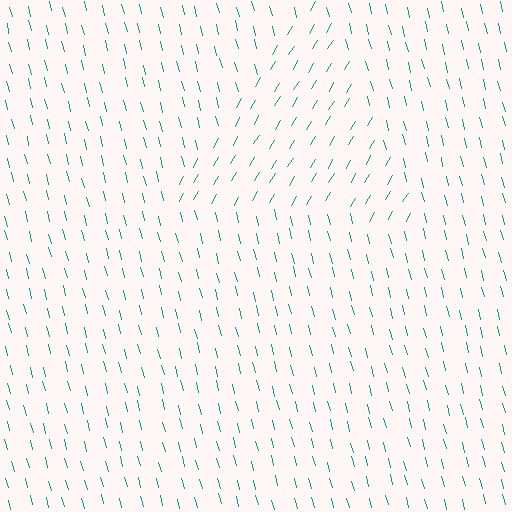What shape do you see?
I see a triangle.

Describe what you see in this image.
The image is filled with small teal line segments. A triangle region in the image has lines oriented differently from the surrounding lines, creating a visible texture boundary.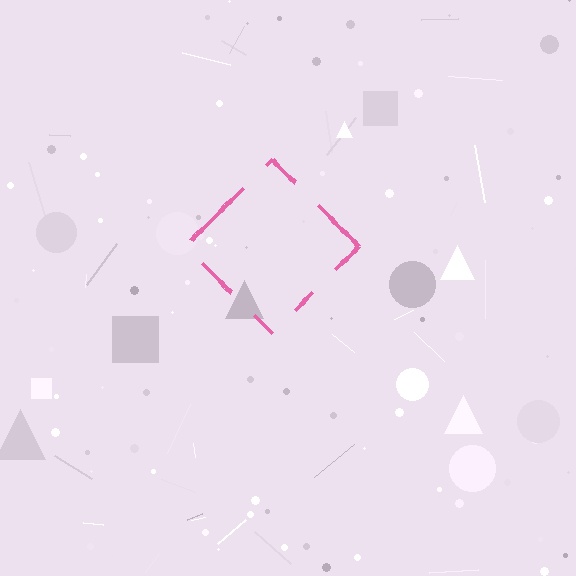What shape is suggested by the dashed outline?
The dashed outline suggests a diamond.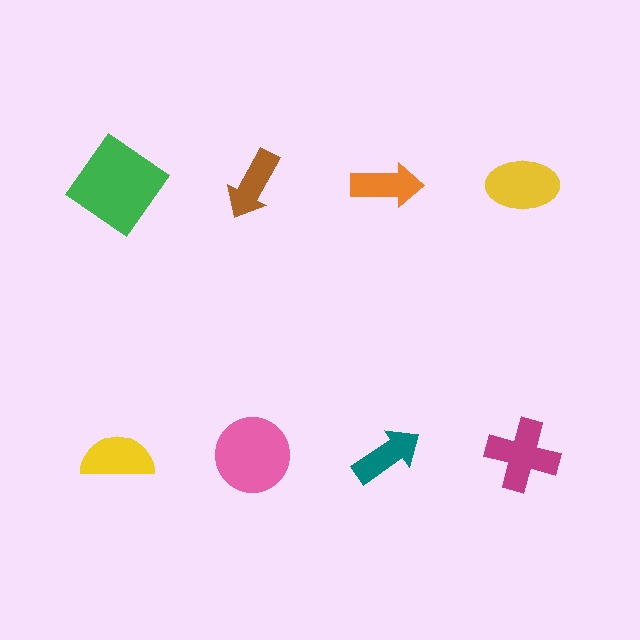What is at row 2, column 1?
A yellow semicircle.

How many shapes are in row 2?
4 shapes.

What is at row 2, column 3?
A teal arrow.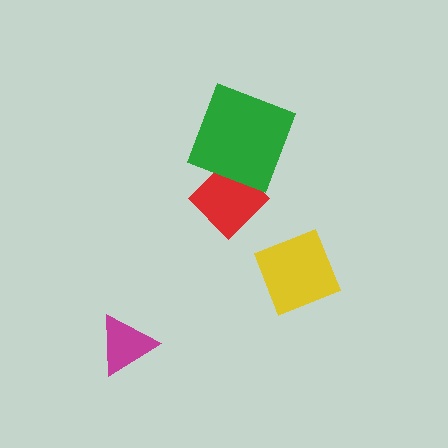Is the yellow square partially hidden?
No, no other shape covers it.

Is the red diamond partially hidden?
Yes, it is partially covered by another shape.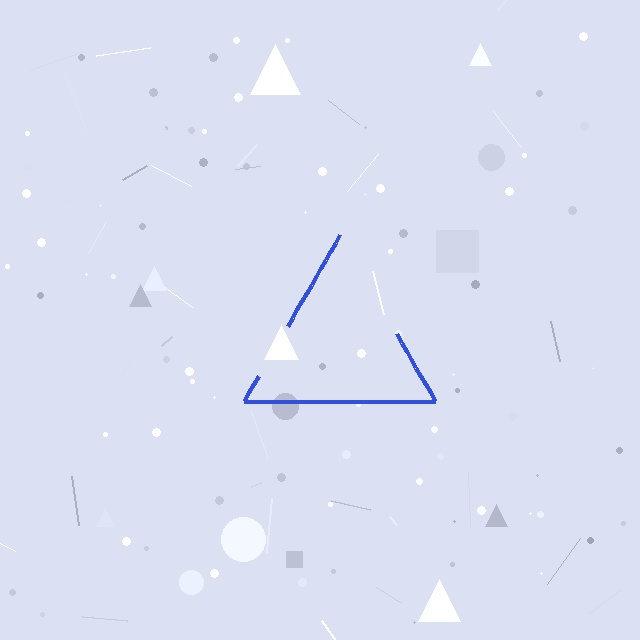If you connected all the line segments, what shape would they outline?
They would outline a triangle.